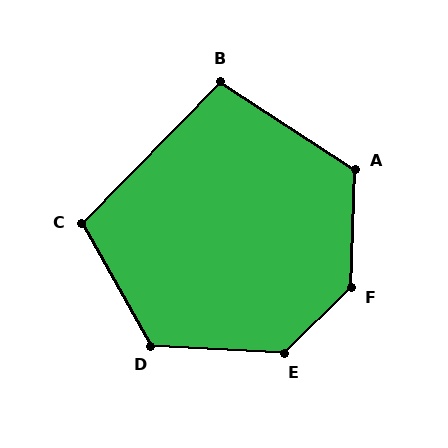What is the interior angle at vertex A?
Approximately 121 degrees (obtuse).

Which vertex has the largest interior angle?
F, at approximately 136 degrees.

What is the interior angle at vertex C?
Approximately 106 degrees (obtuse).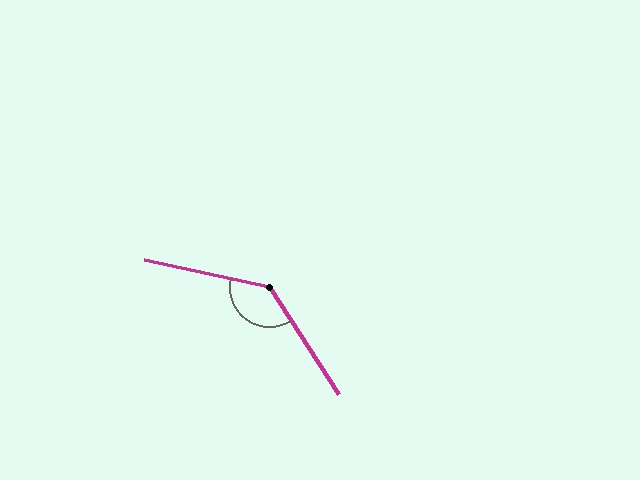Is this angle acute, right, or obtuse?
It is obtuse.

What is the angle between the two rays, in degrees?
Approximately 135 degrees.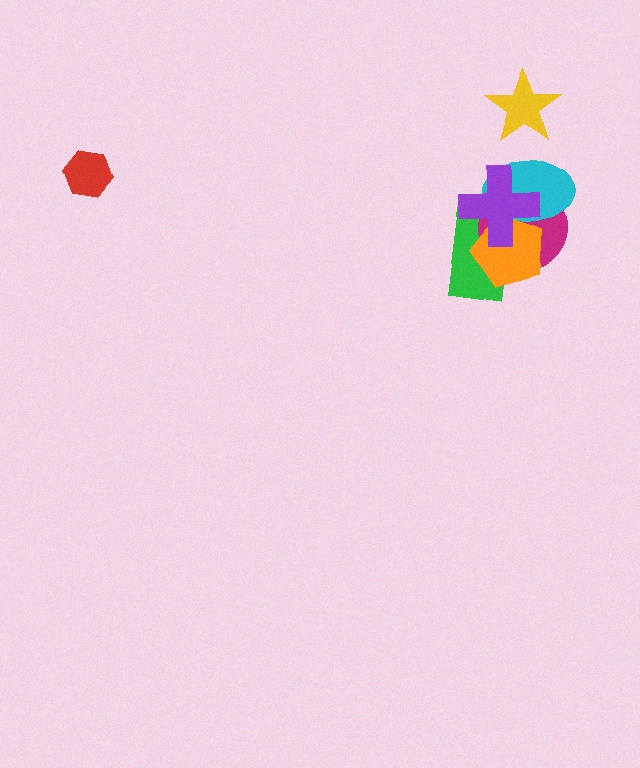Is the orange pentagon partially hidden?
Yes, it is partially covered by another shape.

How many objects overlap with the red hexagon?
0 objects overlap with the red hexagon.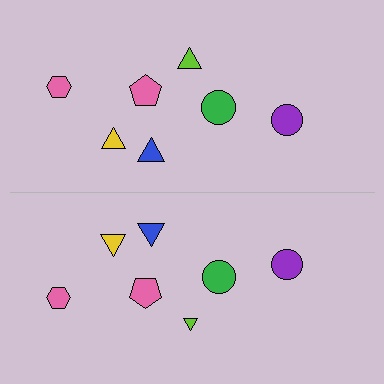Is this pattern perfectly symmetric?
No, the pattern is not perfectly symmetric. The lime triangle on the bottom side has a different size than its mirror counterpart.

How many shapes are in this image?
There are 14 shapes in this image.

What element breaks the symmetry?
The lime triangle on the bottom side has a different size than its mirror counterpart.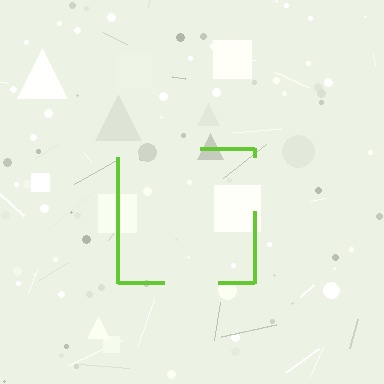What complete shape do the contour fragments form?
The contour fragments form a square.